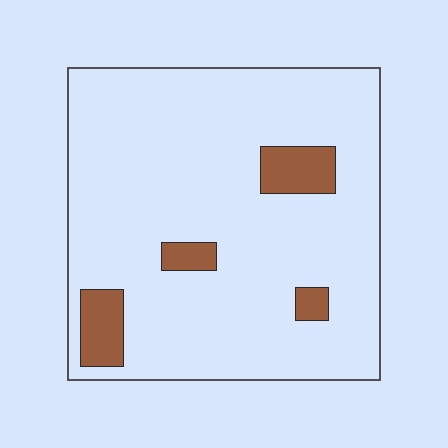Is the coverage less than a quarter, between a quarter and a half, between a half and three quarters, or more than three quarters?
Less than a quarter.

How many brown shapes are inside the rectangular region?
4.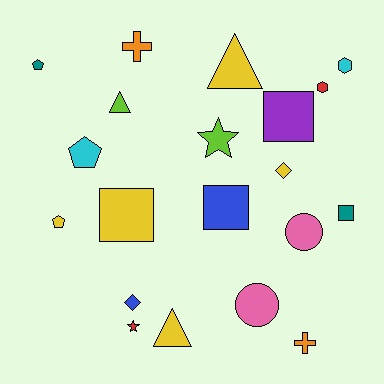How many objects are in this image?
There are 20 objects.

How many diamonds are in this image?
There are 2 diamonds.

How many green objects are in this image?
There are no green objects.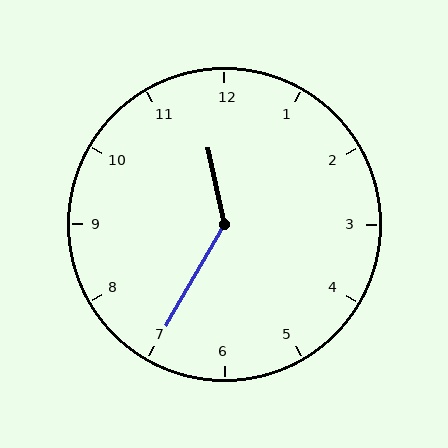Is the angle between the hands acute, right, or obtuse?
It is obtuse.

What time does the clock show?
11:35.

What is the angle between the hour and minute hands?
Approximately 138 degrees.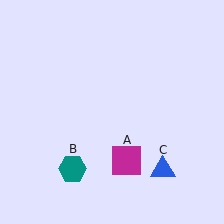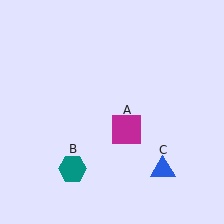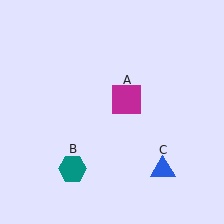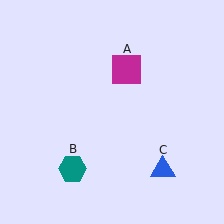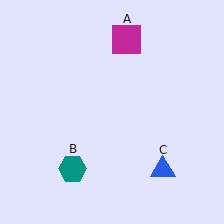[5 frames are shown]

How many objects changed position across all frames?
1 object changed position: magenta square (object A).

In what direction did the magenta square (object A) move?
The magenta square (object A) moved up.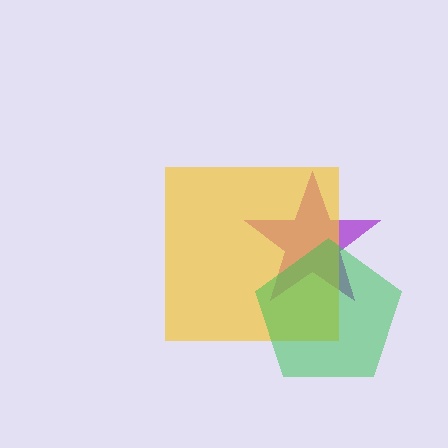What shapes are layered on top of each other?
The layered shapes are: a purple star, a yellow square, a green pentagon.